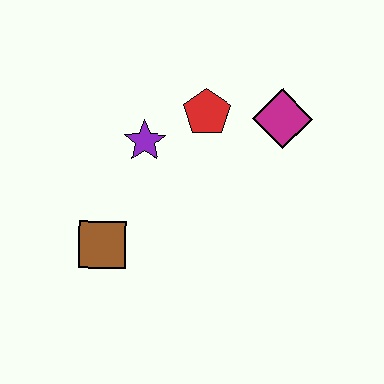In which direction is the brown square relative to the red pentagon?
The brown square is below the red pentagon.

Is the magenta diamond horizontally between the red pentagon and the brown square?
No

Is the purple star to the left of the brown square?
No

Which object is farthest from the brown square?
The magenta diamond is farthest from the brown square.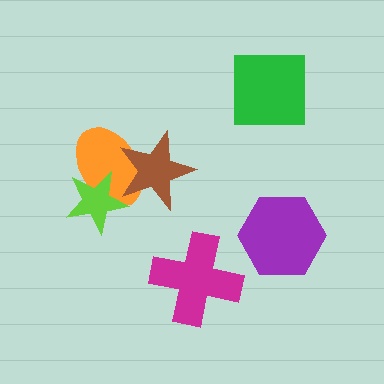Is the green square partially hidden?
No, no other shape covers it.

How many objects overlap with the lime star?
2 objects overlap with the lime star.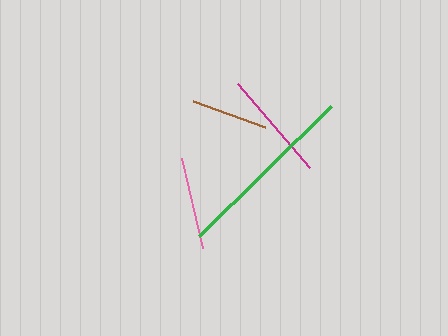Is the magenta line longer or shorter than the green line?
The green line is longer than the magenta line.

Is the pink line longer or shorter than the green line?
The green line is longer than the pink line.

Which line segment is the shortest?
The brown line is the shortest at approximately 76 pixels.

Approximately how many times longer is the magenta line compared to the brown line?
The magenta line is approximately 1.5 times the length of the brown line.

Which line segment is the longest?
The green line is the longest at approximately 185 pixels.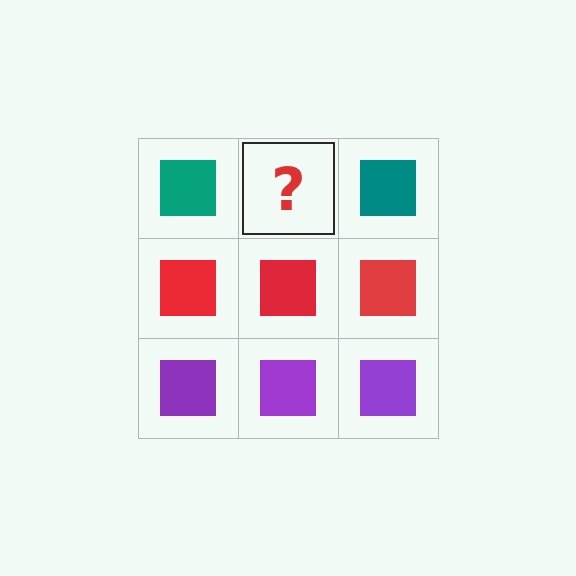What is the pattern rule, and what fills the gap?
The rule is that each row has a consistent color. The gap should be filled with a teal square.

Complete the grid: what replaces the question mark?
The question mark should be replaced with a teal square.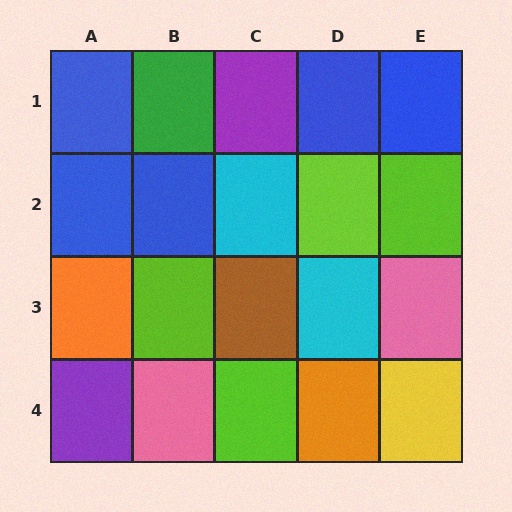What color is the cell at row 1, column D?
Blue.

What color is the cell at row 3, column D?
Cyan.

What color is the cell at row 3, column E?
Pink.